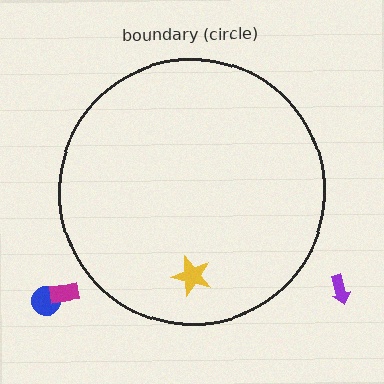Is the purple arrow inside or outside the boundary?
Outside.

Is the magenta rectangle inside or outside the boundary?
Outside.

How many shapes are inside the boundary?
1 inside, 3 outside.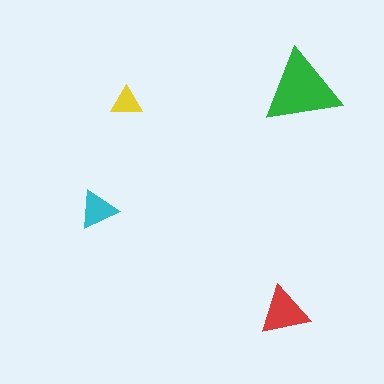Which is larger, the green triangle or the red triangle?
The green one.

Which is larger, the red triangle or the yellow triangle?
The red one.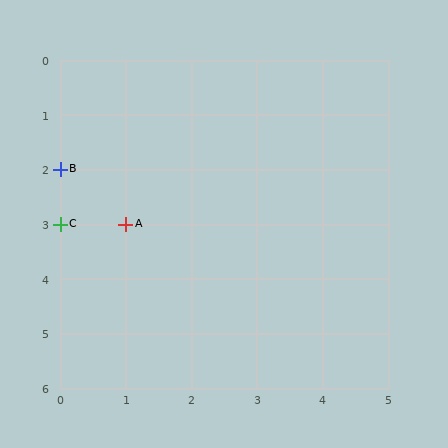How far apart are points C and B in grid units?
Points C and B are 1 row apart.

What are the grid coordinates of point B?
Point B is at grid coordinates (0, 2).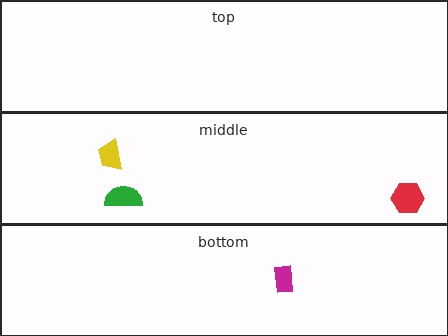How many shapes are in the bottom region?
1.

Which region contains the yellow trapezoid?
The middle region.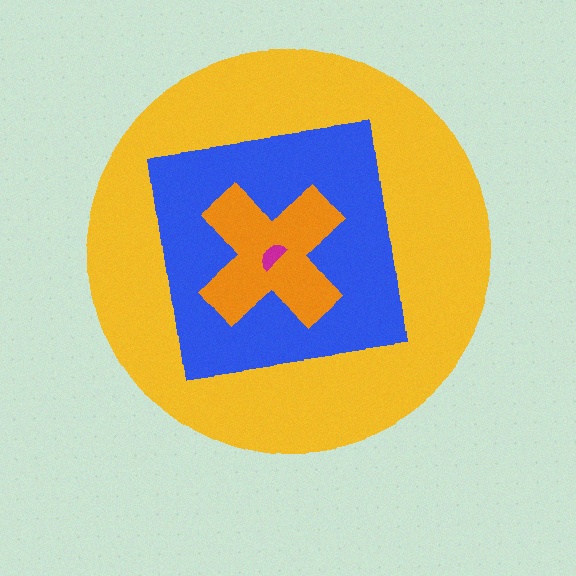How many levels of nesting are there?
4.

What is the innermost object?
The magenta semicircle.